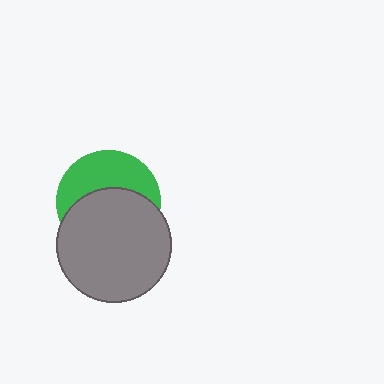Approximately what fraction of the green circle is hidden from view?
Roughly 57% of the green circle is hidden behind the gray circle.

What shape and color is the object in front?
The object in front is a gray circle.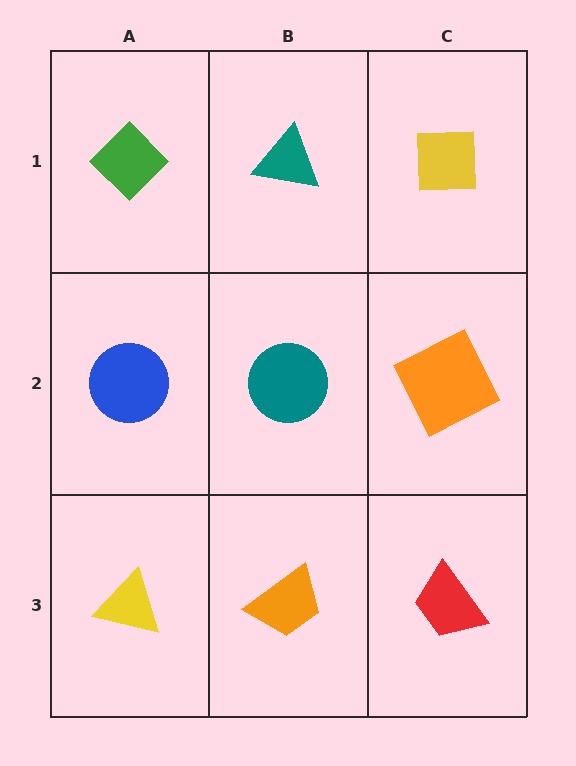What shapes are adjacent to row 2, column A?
A green diamond (row 1, column A), a yellow triangle (row 3, column A), a teal circle (row 2, column B).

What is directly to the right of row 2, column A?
A teal circle.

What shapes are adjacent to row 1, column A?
A blue circle (row 2, column A), a teal triangle (row 1, column B).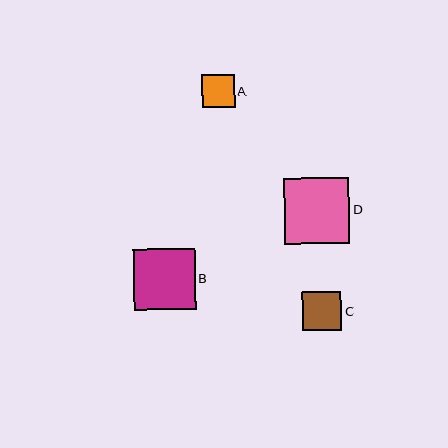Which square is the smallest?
Square A is the smallest with a size of approximately 33 pixels.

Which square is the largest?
Square D is the largest with a size of approximately 66 pixels.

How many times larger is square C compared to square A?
Square C is approximately 1.2 times the size of square A.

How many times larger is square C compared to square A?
Square C is approximately 1.2 times the size of square A.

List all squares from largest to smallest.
From largest to smallest: D, B, C, A.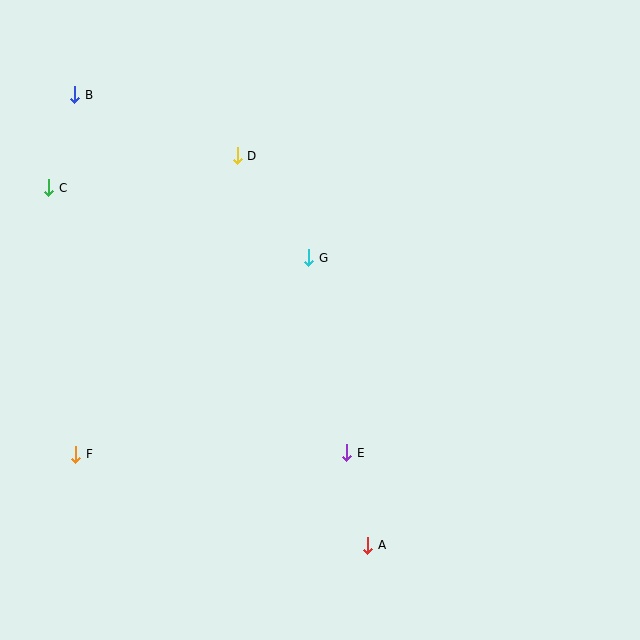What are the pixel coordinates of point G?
Point G is at (309, 258).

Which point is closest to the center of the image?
Point G at (309, 258) is closest to the center.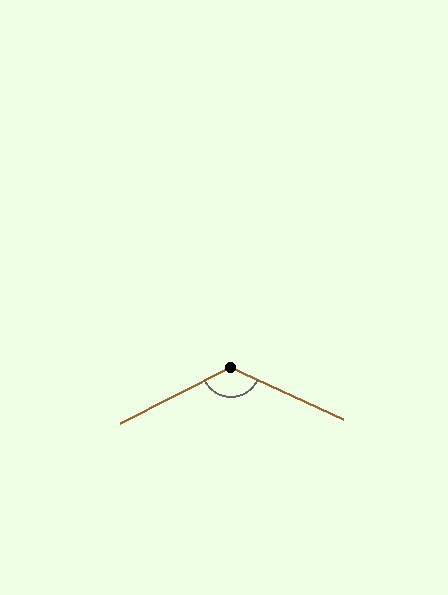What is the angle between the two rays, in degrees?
Approximately 129 degrees.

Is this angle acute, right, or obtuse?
It is obtuse.